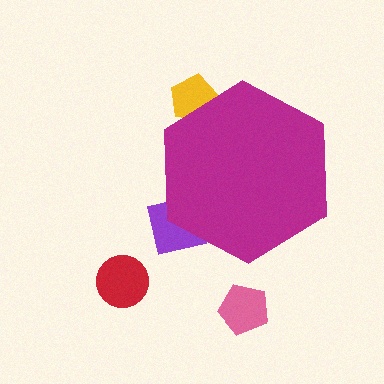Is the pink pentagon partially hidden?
No, the pink pentagon is fully visible.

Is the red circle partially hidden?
No, the red circle is fully visible.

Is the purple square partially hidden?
Yes, the purple square is partially hidden behind the magenta hexagon.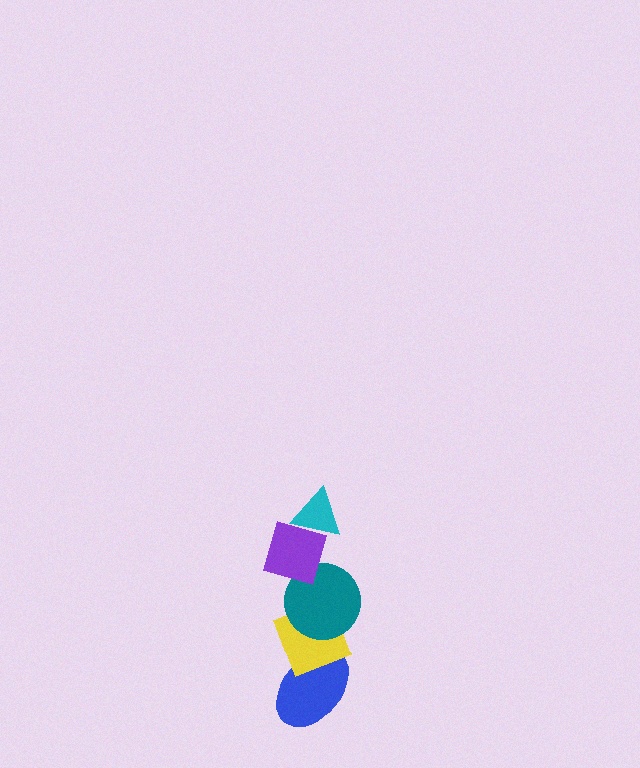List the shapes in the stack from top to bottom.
From top to bottom: the cyan triangle, the purple diamond, the teal circle, the yellow diamond, the blue ellipse.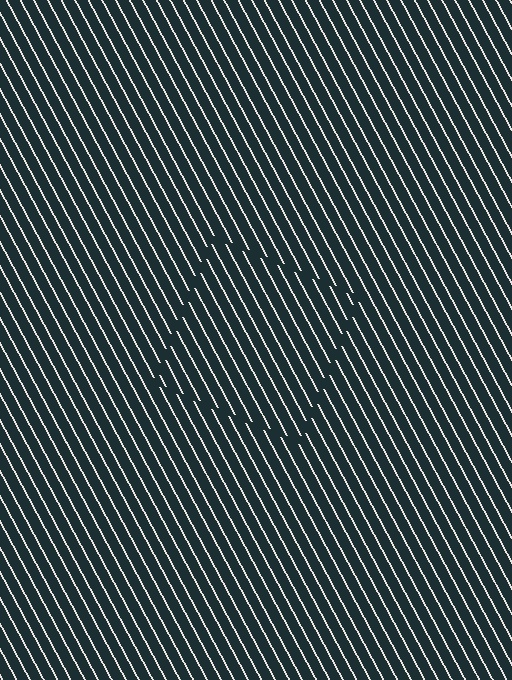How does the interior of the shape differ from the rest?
The interior of the shape contains the same grating, shifted by half a period — the contour is defined by the phase discontinuity where line-ends from the inner and outer gratings abut.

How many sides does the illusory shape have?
4 sides — the line-ends trace a square.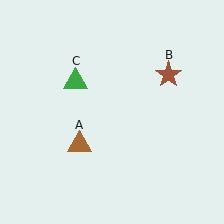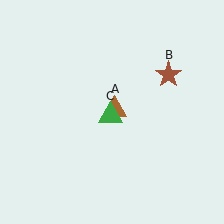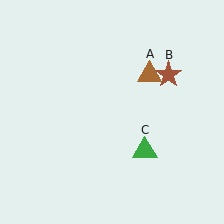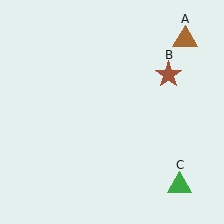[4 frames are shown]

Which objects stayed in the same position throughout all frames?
Brown star (object B) remained stationary.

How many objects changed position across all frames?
2 objects changed position: brown triangle (object A), green triangle (object C).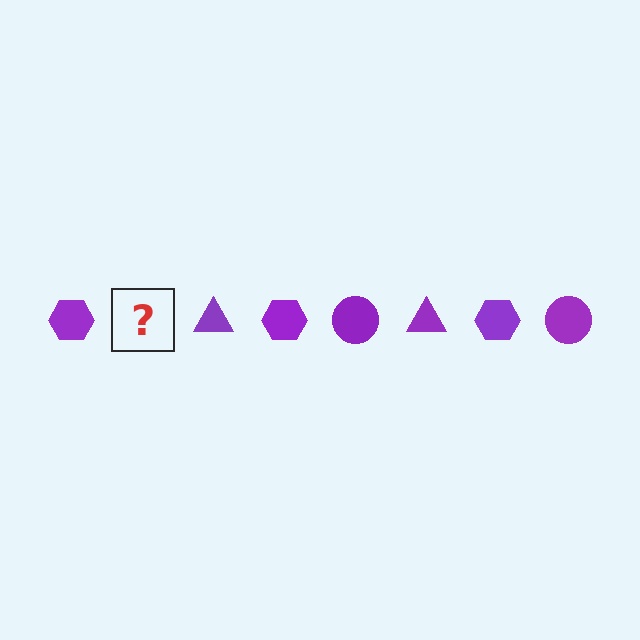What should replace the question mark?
The question mark should be replaced with a purple circle.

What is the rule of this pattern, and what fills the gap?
The rule is that the pattern cycles through hexagon, circle, triangle shapes in purple. The gap should be filled with a purple circle.